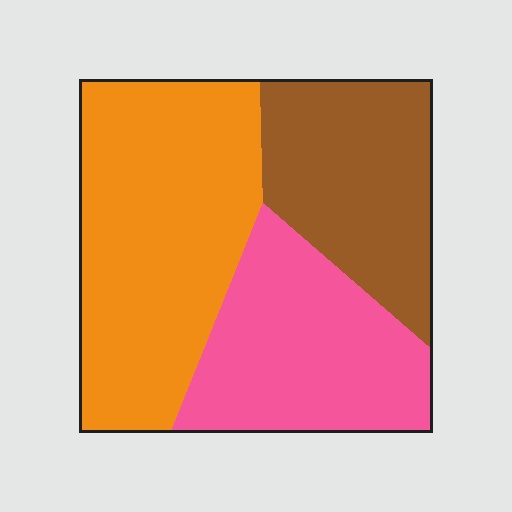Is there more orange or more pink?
Orange.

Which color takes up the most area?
Orange, at roughly 45%.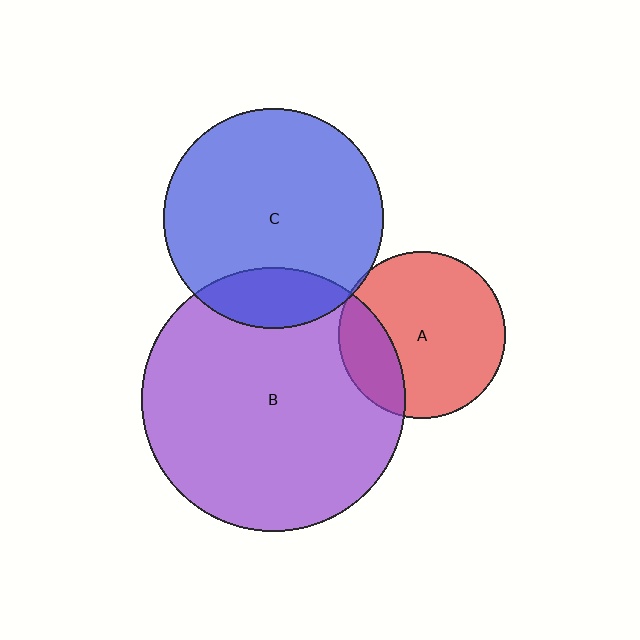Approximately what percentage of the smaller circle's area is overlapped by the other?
Approximately 5%.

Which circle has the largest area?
Circle B (purple).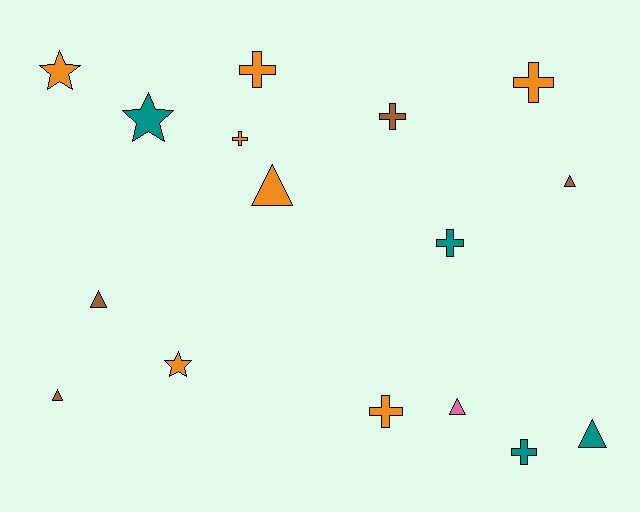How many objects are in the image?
There are 16 objects.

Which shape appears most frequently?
Cross, with 7 objects.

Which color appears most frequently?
Orange, with 7 objects.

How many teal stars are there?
There is 1 teal star.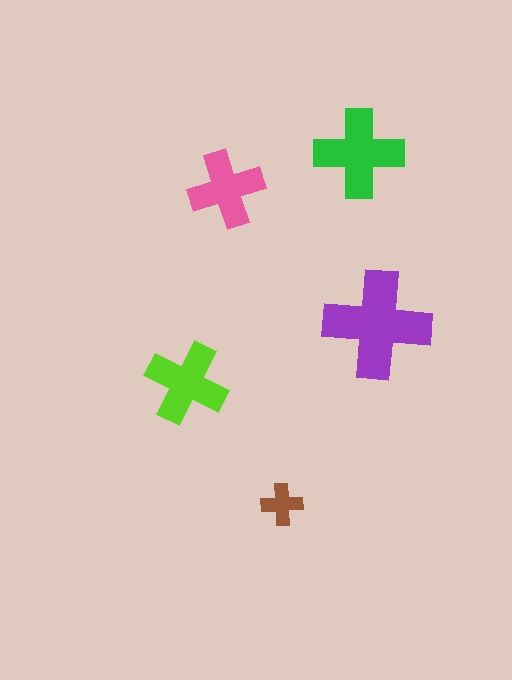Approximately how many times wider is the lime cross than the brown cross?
About 2 times wider.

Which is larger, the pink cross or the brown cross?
The pink one.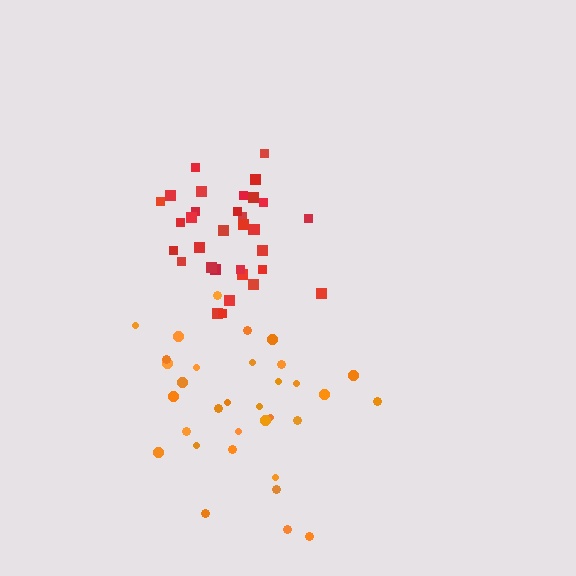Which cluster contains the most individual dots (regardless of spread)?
Red (33).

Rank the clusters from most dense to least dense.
red, orange.